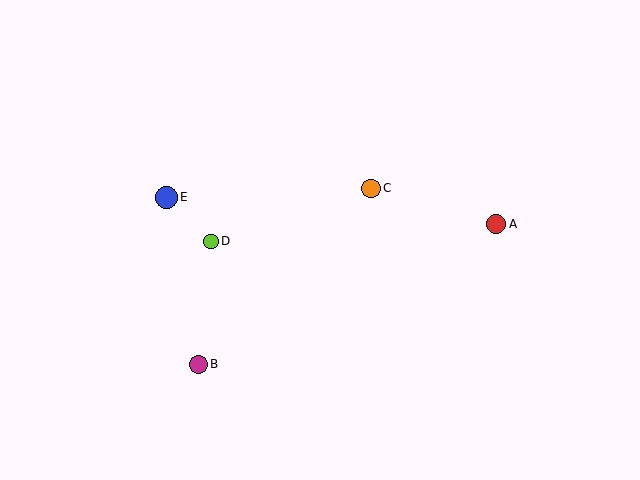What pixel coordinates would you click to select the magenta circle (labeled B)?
Click at (198, 365) to select the magenta circle B.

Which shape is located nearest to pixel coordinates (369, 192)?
The orange circle (labeled C) at (371, 188) is nearest to that location.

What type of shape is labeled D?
Shape D is a lime circle.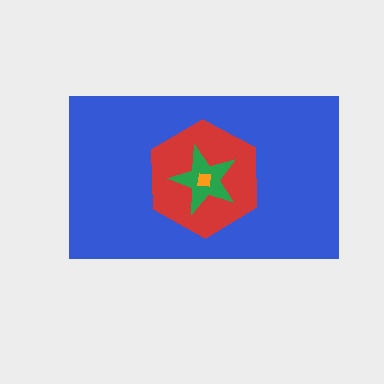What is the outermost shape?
The blue rectangle.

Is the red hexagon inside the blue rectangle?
Yes.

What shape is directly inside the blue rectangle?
The red hexagon.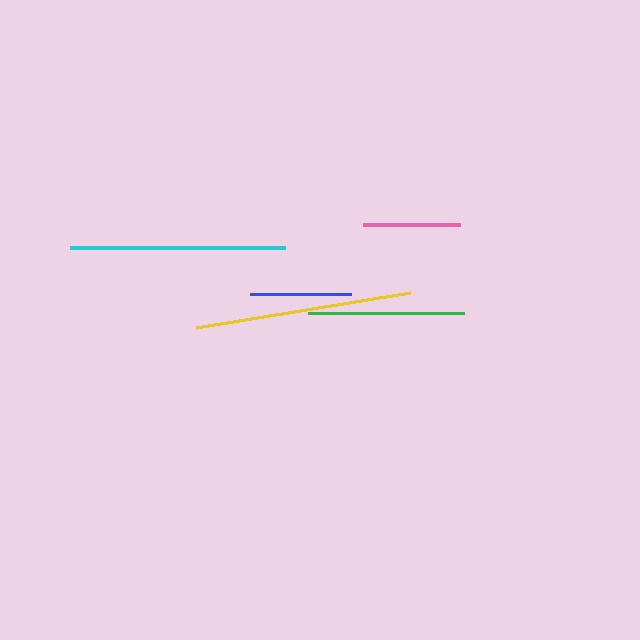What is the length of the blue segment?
The blue segment is approximately 100 pixels long.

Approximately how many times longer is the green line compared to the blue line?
The green line is approximately 1.5 times the length of the blue line.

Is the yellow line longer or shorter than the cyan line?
The yellow line is longer than the cyan line.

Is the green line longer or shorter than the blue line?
The green line is longer than the blue line.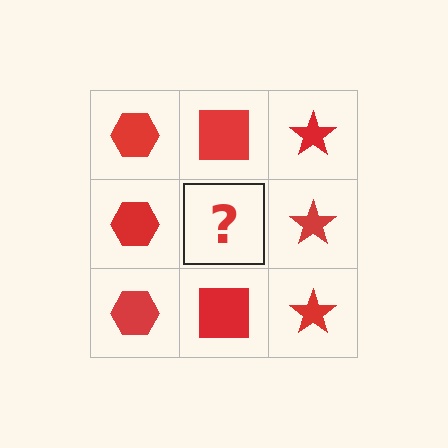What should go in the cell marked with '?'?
The missing cell should contain a red square.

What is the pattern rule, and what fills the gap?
The rule is that each column has a consistent shape. The gap should be filled with a red square.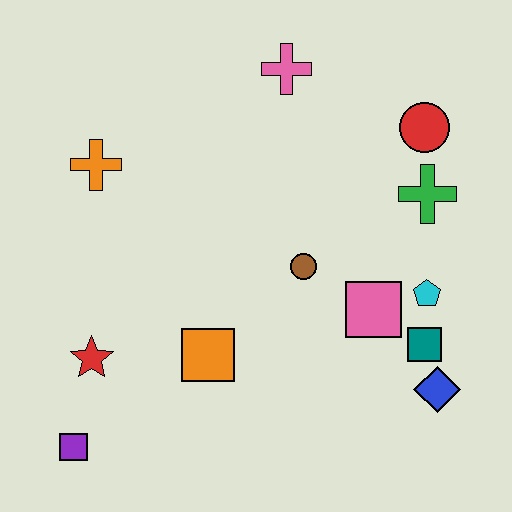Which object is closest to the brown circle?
The pink square is closest to the brown circle.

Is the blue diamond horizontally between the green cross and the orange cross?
No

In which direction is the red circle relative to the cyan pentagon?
The red circle is above the cyan pentagon.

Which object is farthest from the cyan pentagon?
The purple square is farthest from the cyan pentagon.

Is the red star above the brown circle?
No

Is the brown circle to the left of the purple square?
No